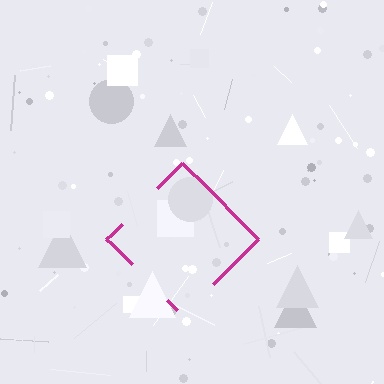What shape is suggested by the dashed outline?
The dashed outline suggests a diamond.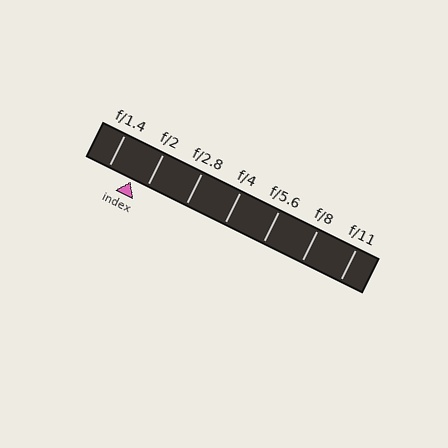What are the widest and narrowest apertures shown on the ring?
The widest aperture shown is f/1.4 and the narrowest is f/11.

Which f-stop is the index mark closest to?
The index mark is closest to f/2.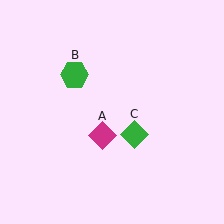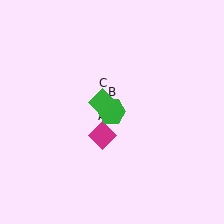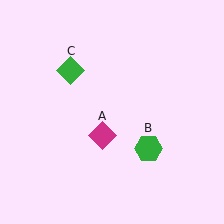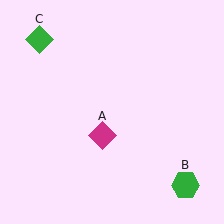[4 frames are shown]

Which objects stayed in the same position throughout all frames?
Magenta diamond (object A) remained stationary.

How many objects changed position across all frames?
2 objects changed position: green hexagon (object B), green diamond (object C).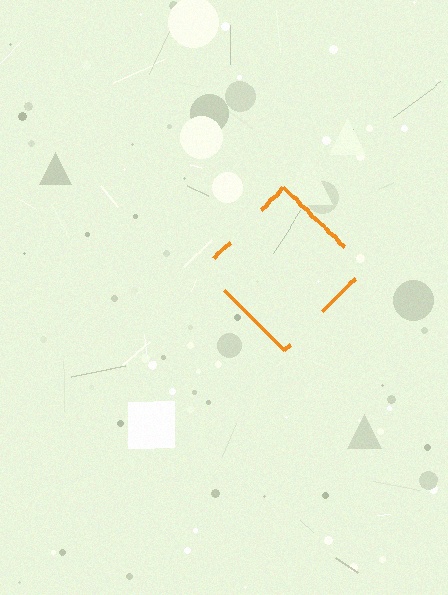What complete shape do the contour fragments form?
The contour fragments form a diamond.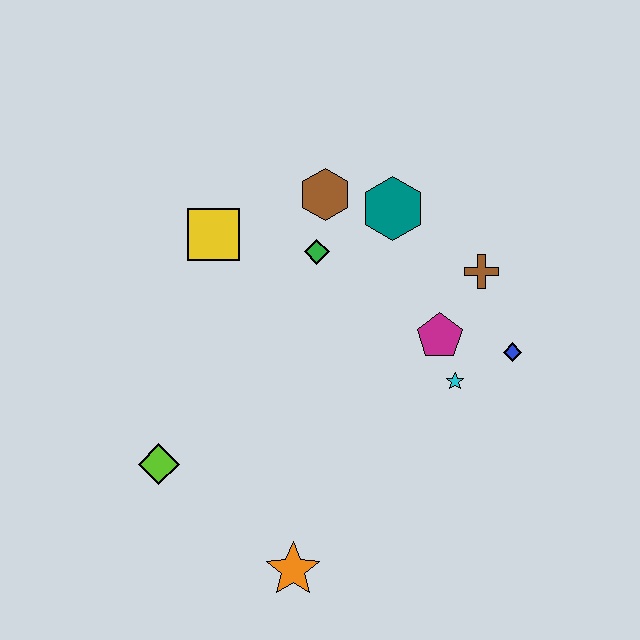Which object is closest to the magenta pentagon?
The cyan star is closest to the magenta pentagon.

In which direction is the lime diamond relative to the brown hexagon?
The lime diamond is below the brown hexagon.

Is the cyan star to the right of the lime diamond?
Yes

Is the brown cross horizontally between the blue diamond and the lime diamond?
Yes